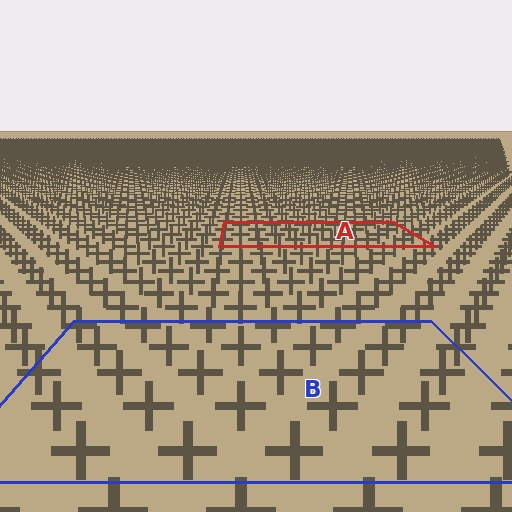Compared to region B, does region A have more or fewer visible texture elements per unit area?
Region A has more texture elements per unit area — they are packed more densely because it is farther away.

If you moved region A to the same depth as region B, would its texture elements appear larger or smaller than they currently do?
They would appear larger. At a closer depth, the same texture elements are projected at a bigger on-screen size.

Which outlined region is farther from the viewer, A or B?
Region A is farther from the viewer — the texture elements inside it appear smaller and more densely packed.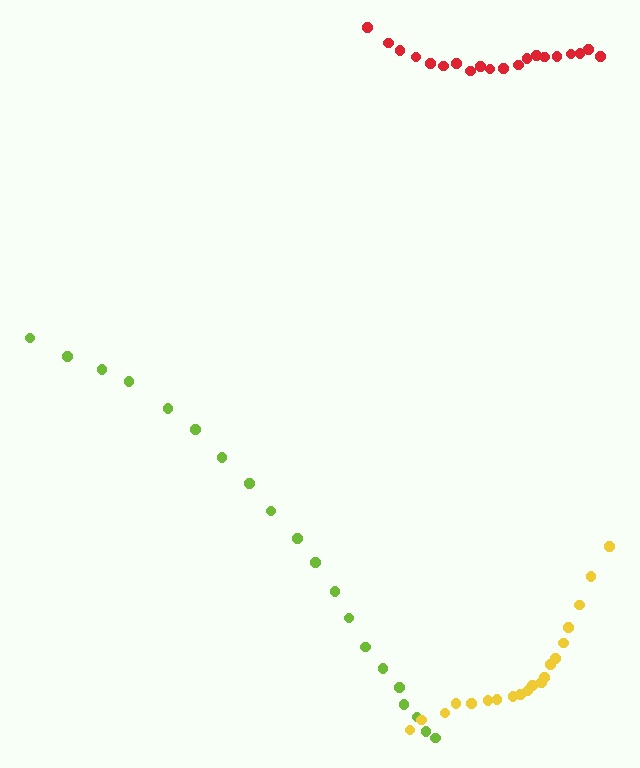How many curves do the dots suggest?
There are 3 distinct paths.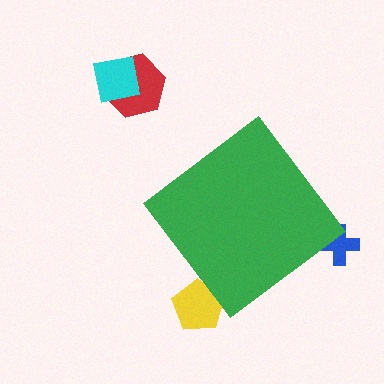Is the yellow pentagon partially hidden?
Yes, the yellow pentagon is partially hidden behind the green diamond.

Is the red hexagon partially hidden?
No, the red hexagon is fully visible.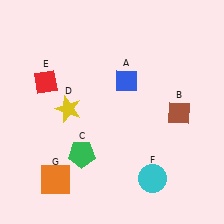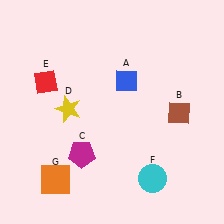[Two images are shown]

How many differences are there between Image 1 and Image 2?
There is 1 difference between the two images.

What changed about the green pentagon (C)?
In Image 1, C is green. In Image 2, it changed to magenta.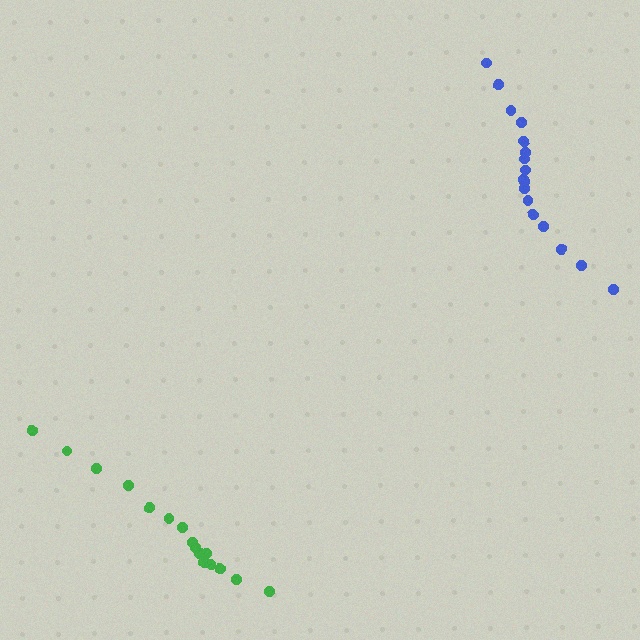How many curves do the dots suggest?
There are 2 distinct paths.